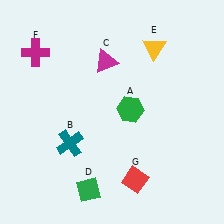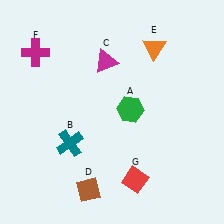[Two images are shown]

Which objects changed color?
D changed from green to brown. E changed from yellow to orange.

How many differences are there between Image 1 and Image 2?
There are 2 differences between the two images.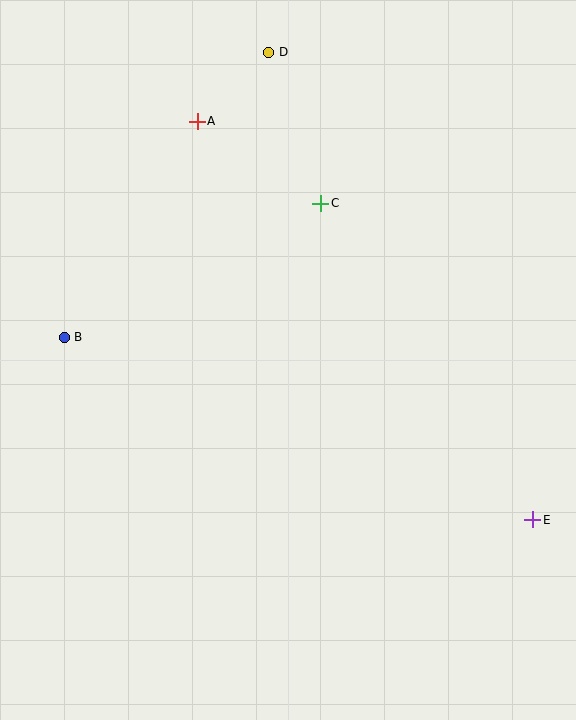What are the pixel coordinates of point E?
Point E is at (533, 520).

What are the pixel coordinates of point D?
Point D is at (269, 52).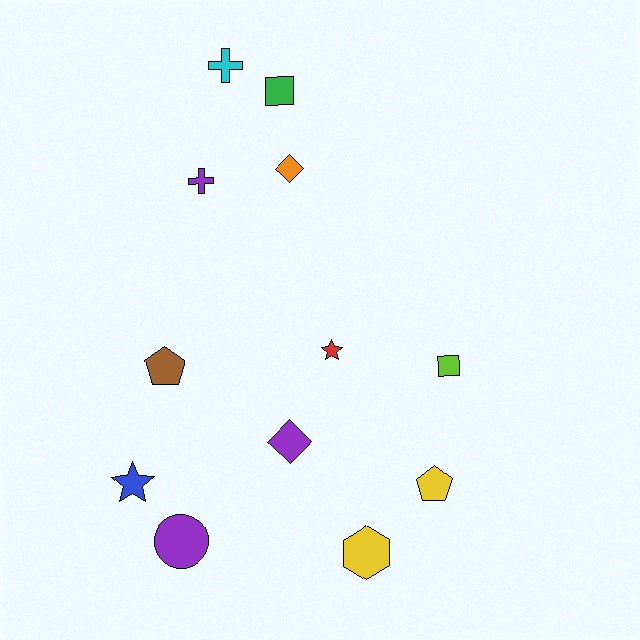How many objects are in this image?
There are 12 objects.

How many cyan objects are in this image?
There is 1 cyan object.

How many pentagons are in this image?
There are 2 pentagons.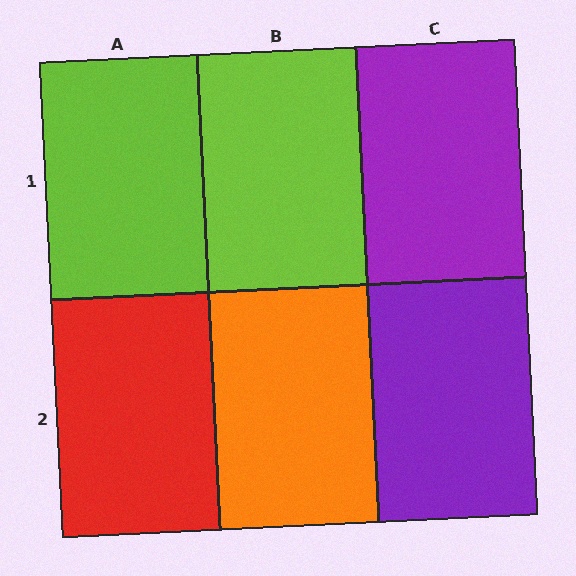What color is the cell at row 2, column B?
Orange.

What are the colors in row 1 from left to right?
Lime, lime, purple.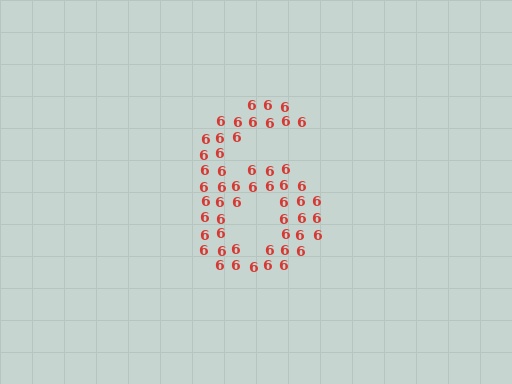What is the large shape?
The large shape is the digit 6.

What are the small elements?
The small elements are digit 6's.